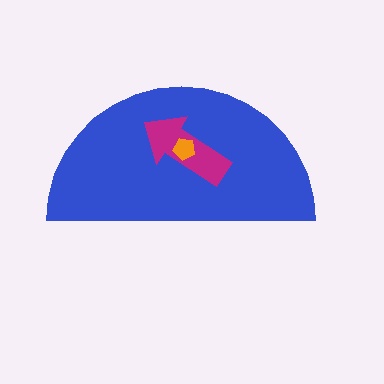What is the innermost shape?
The orange pentagon.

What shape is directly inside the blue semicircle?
The magenta arrow.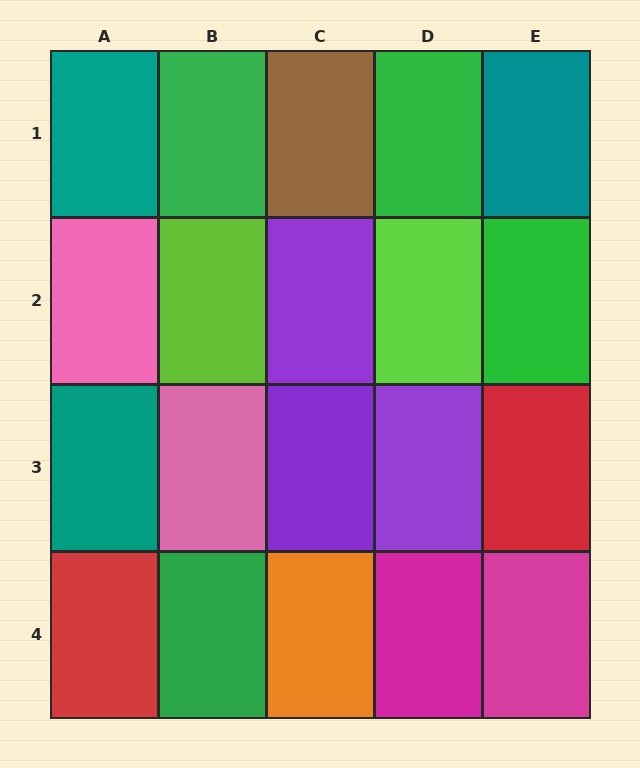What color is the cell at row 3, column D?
Purple.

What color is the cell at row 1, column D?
Green.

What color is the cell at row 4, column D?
Magenta.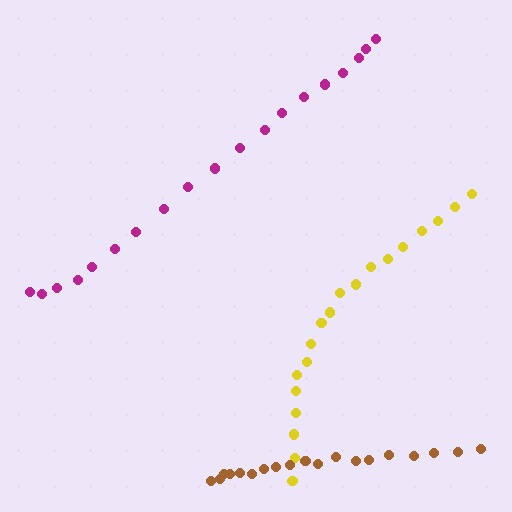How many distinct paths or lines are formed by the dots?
There are 3 distinct paths.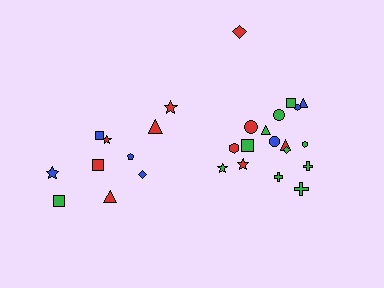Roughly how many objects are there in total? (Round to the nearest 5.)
Roughly 30 objects in total.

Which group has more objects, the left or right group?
The right group.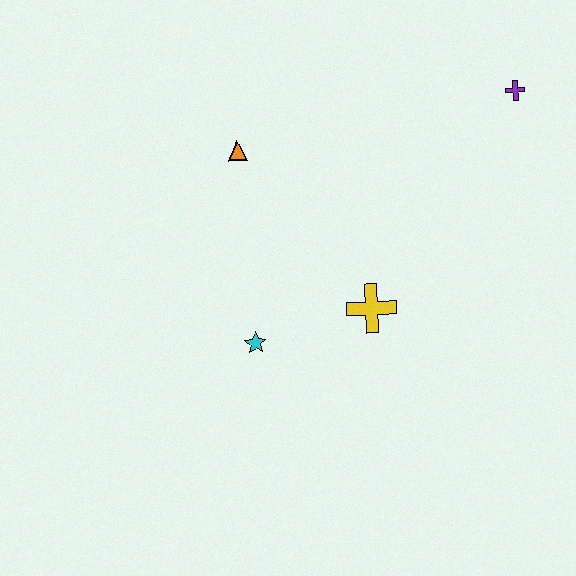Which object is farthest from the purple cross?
The cyan star is farthest from the purple cross.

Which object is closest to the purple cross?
The yellow cross is closest to the purple cross.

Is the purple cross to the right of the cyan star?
Yes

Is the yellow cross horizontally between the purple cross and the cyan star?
Yes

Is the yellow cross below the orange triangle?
Yes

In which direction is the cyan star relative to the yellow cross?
The cyan star is to the left of the yellow cross.